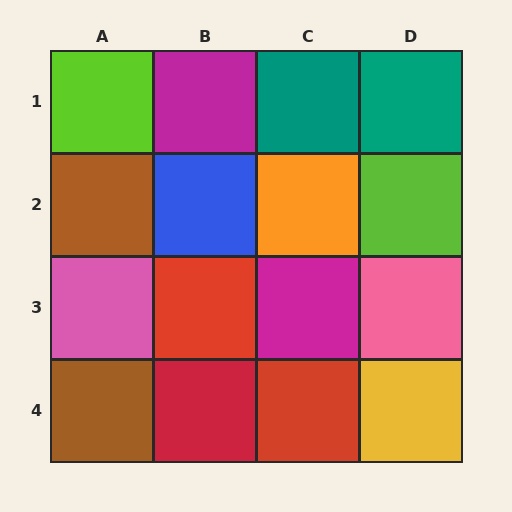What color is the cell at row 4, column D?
Yellow.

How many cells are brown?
2 cells are brown.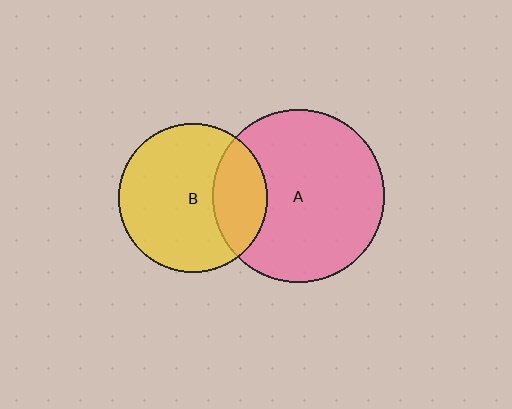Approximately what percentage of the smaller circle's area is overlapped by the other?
Approximately 25%.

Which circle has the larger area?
Circle A (pink).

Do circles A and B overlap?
Yes.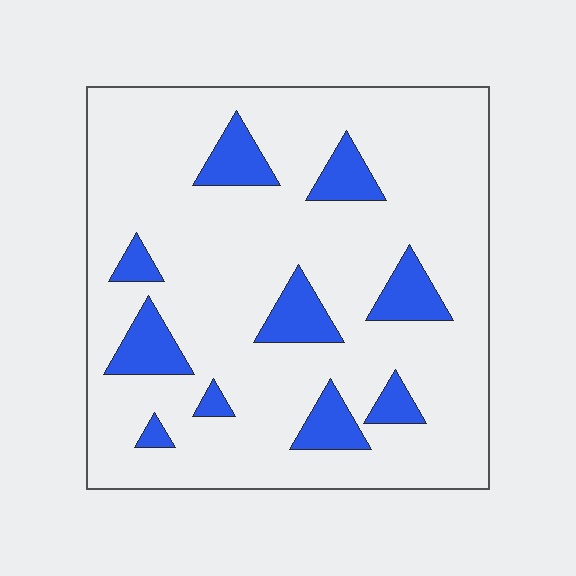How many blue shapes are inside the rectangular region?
10.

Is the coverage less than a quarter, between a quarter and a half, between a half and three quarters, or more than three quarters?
Less than a quarter.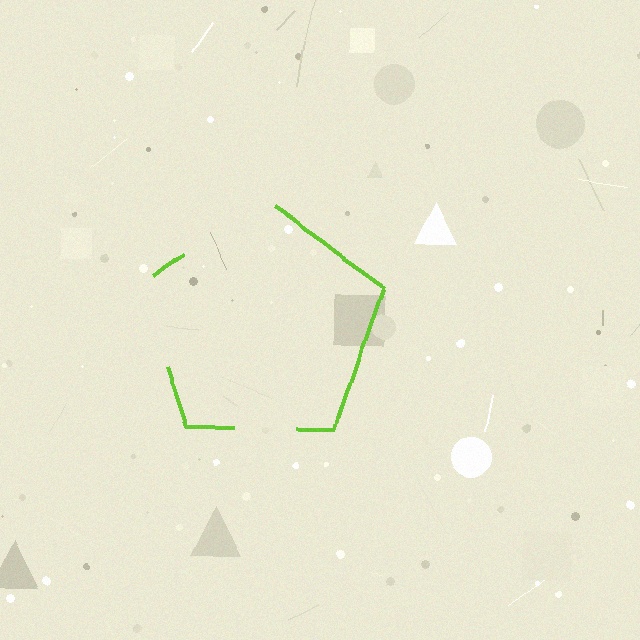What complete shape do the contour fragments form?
The contour fragments form a pentagon.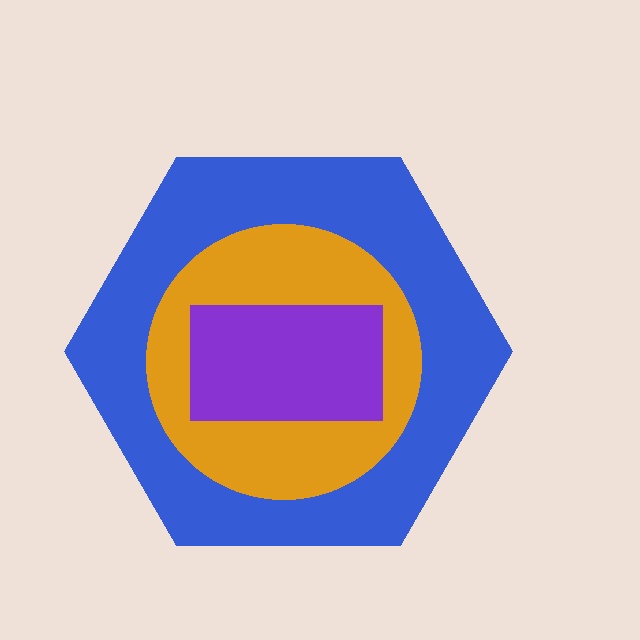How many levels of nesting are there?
3.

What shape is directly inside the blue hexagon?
The orange circle.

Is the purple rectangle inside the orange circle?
Yes.